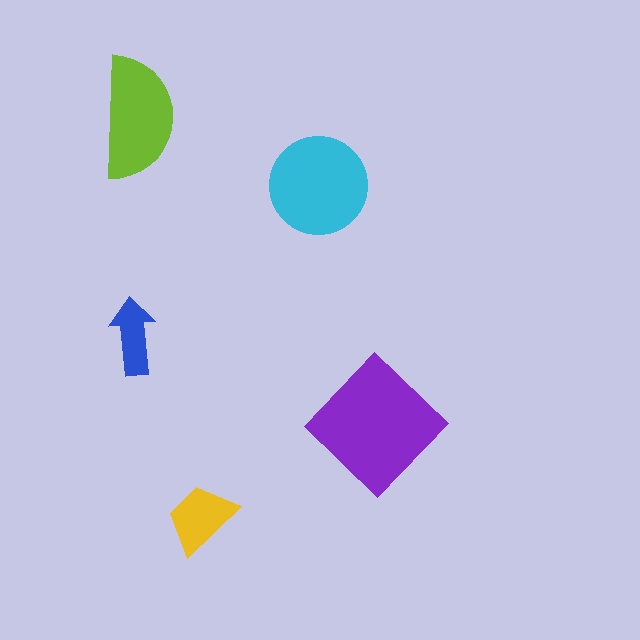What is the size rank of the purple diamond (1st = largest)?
1st.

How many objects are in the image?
There are 5 objects in the image.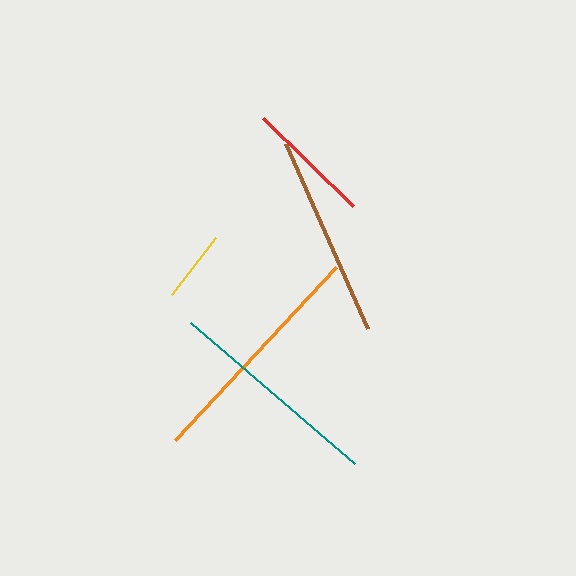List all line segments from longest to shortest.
From longest to shortest: orange, teal, brown, red, yellow.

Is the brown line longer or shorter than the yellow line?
The brown line is longer than the yellow line.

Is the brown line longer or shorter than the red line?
The brown line is longer than the red line.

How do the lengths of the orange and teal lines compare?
The orange and teal lines are approximately the same length.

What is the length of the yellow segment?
The yellow segment is approximately 72 pixels long.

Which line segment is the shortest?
The yellow line is the shortest at approximately 72 pixels.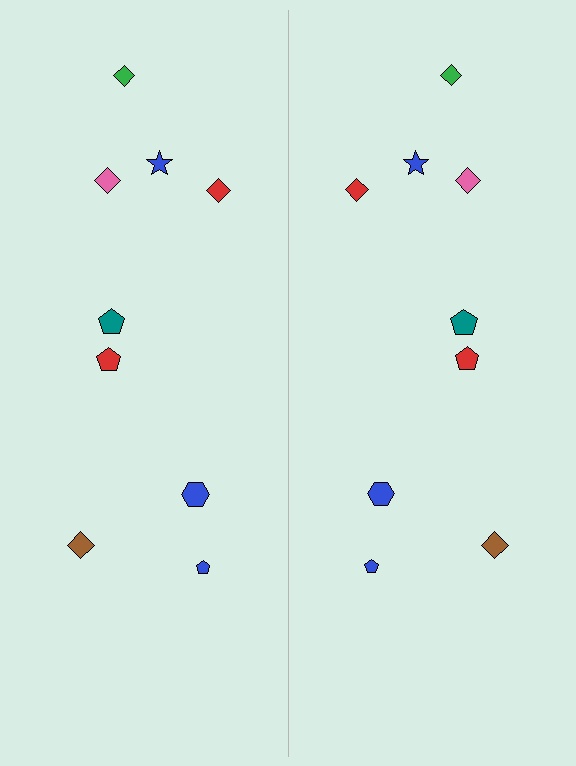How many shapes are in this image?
There are 18 shapes in this image.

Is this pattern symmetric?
Yes, this pattern has bilateral (reflection) symmetry.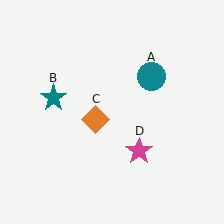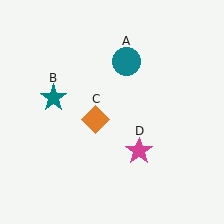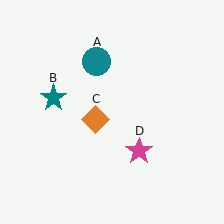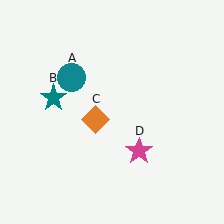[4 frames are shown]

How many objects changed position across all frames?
1 object changed position: teal circle (object A).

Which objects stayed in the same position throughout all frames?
Teal star (object B) and orange diamond (object C) and magenta star (object D) remained stationary.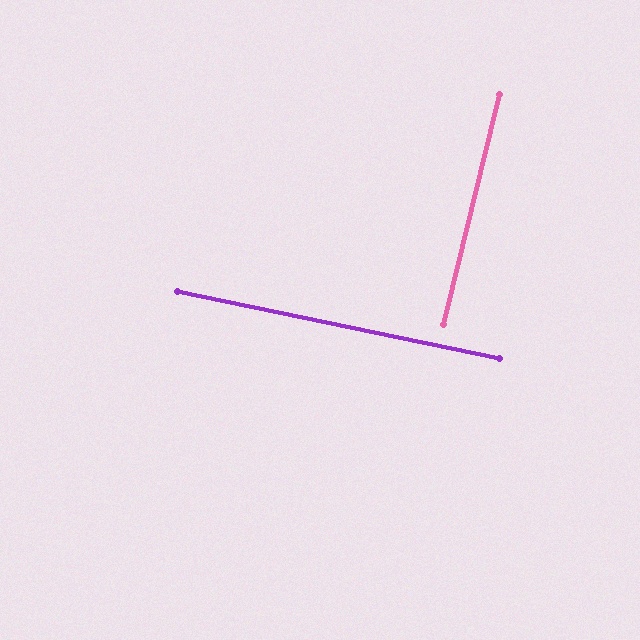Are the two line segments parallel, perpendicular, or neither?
Perpendicular — they meet at approximately 88°.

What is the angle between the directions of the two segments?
Approximately 88 degrees.